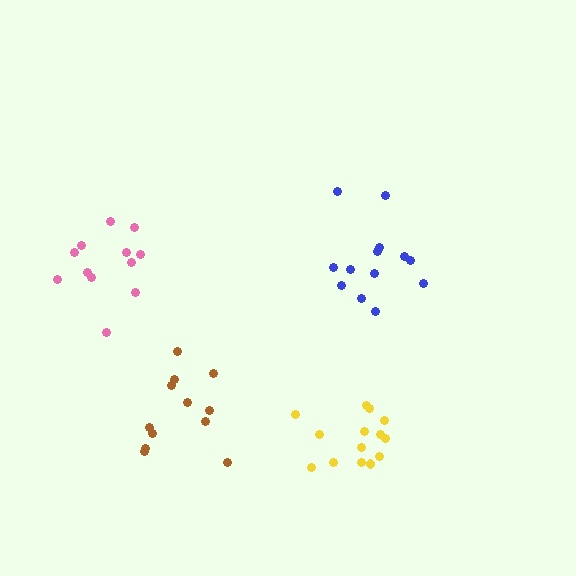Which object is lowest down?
The yellow cluster is bottommost.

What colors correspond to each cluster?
The clusters are colored: blue, yellow, pink, brown.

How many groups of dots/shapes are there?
There are 4 groups.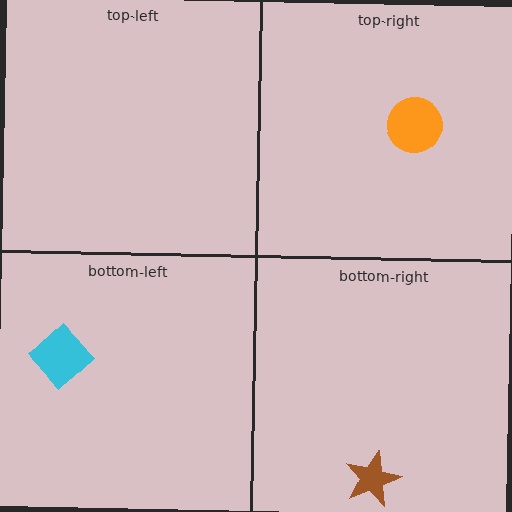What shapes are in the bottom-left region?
The cyan diamond.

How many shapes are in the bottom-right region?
1.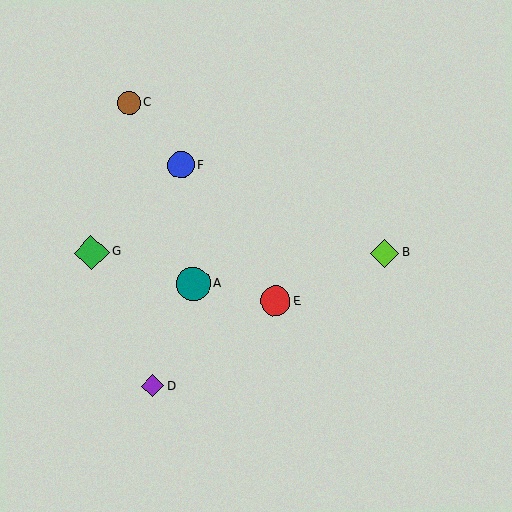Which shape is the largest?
The green diamond (labeled G) is the largest.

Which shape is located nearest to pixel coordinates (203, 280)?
The teal circle (labeled A) at (193, 284) is nearest to that location.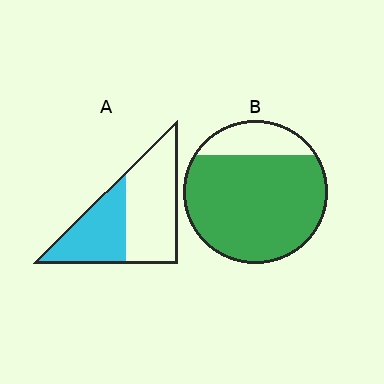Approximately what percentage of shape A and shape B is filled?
A is approximately 40% and B is approximately 80%.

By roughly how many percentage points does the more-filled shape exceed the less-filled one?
By roughly 40 percentage points (B over A).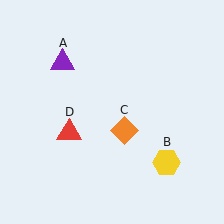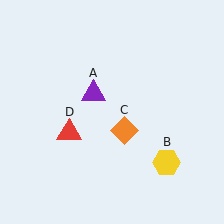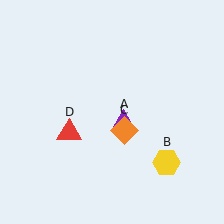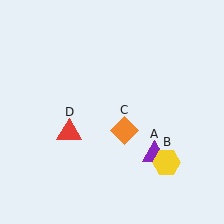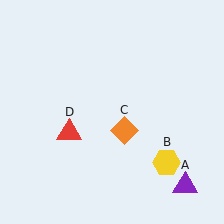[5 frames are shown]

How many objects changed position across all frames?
1 object changed position: purple triangle (object A).